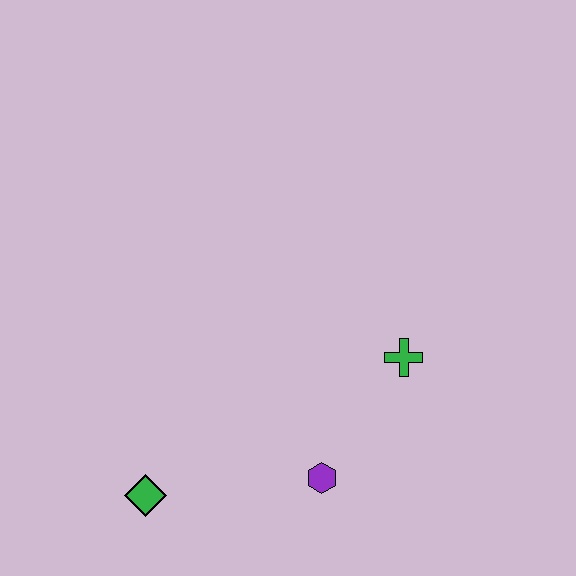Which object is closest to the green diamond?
The purple hexagon is closest to the green diamond.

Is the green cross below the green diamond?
No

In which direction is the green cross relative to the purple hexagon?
The green cross is above the purple hexagon.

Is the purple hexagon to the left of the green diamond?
No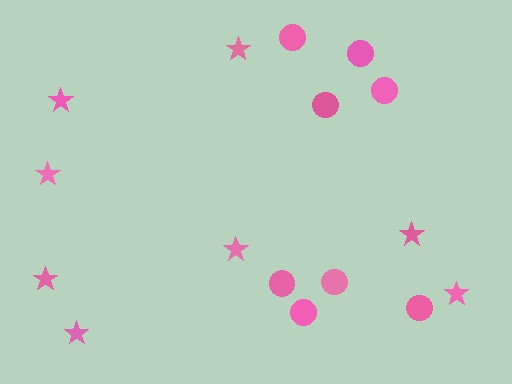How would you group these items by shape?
There are 2 groups: one group of circles (8) and one group of stars (8).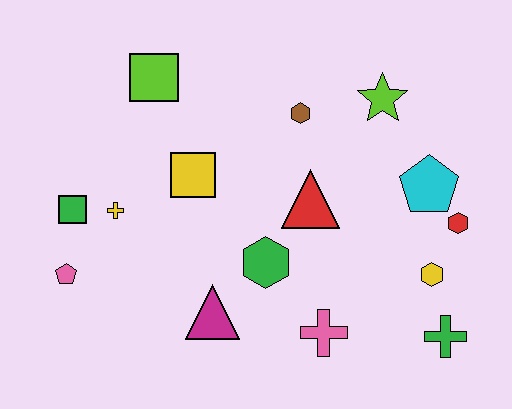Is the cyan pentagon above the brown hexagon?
No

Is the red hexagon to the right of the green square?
Yes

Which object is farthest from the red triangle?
The pink pentagon is farthest from the red triangle.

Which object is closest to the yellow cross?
The green square is closest to the yellow cross.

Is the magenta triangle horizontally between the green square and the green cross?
Yes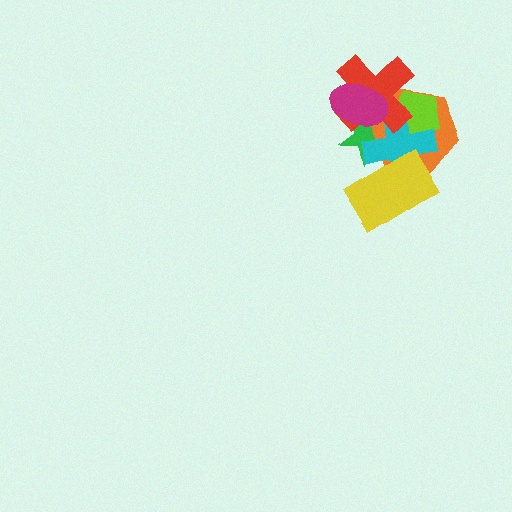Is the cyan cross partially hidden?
Yes, it is partially covered by another shape.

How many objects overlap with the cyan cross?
6 objects overlap with the cyan cross.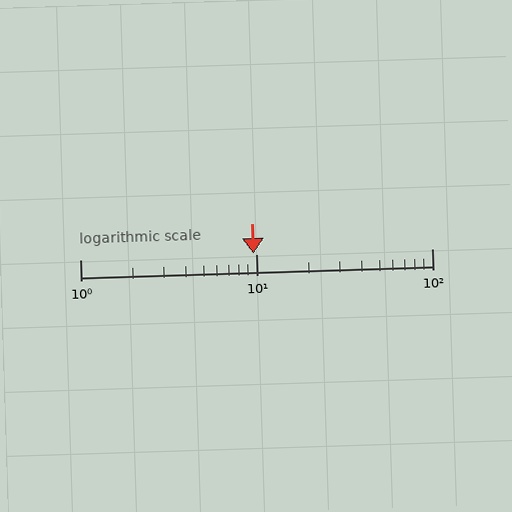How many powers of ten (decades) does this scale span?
The scale spans 2 decades, from 1 to 100.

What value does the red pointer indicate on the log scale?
The pointer indicates approximately 9.7.